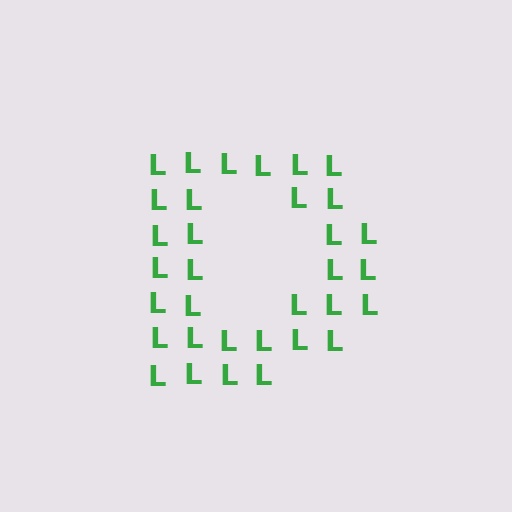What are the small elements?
The small elements are letter L's.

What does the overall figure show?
The overall figure shows the letter D.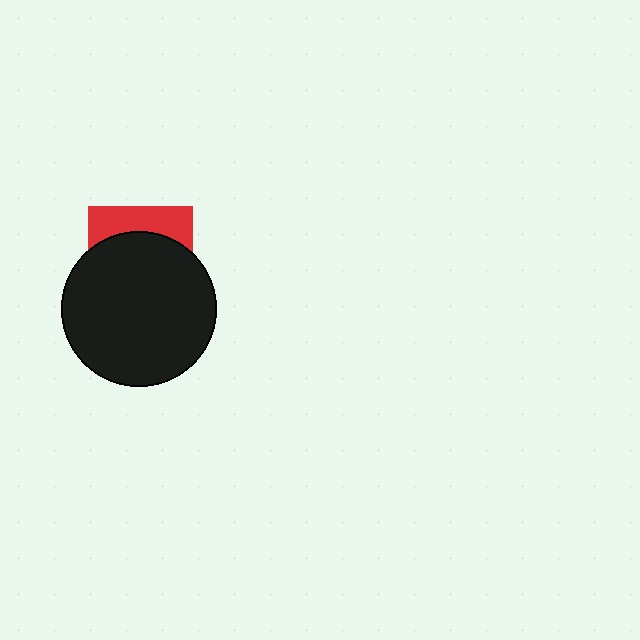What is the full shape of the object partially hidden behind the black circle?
The partially hidden object is a red square.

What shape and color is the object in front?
The object in front is a black circle.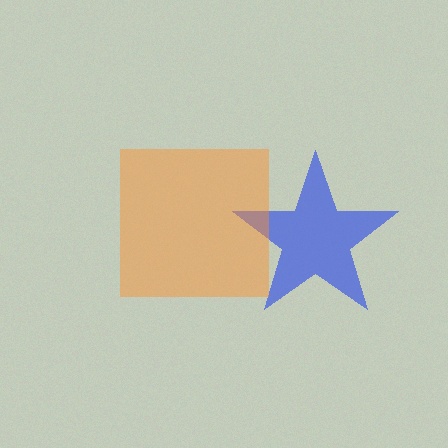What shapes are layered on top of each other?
The layered shapes are: a blue star, an orange square.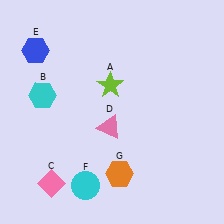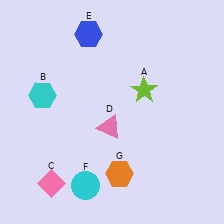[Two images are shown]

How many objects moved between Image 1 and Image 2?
2 objects moved between the two images.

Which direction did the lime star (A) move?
The lime star (A) moved right.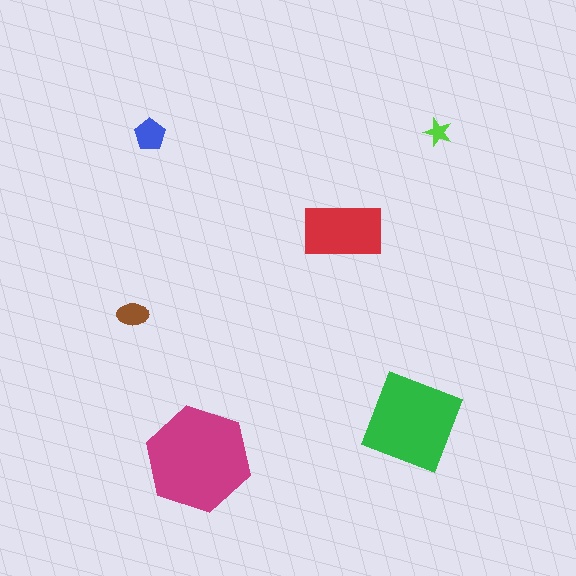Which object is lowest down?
The magenta hexagon is bottommost.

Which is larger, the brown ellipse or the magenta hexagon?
The magenta hexagon.